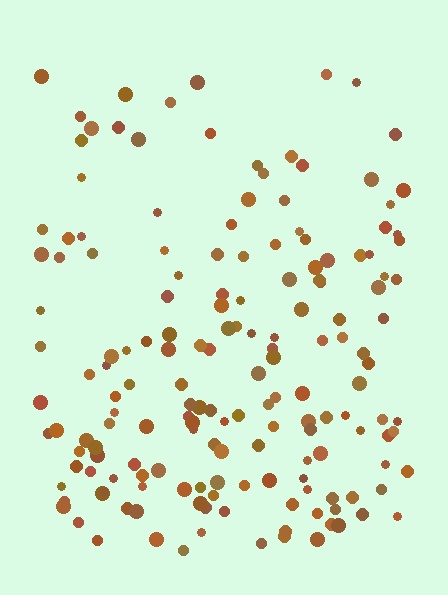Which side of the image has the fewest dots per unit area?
The top.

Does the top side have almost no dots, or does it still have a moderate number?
Still a moderate number, just noticeably fewer than the bottom.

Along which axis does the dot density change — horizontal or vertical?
Vertical.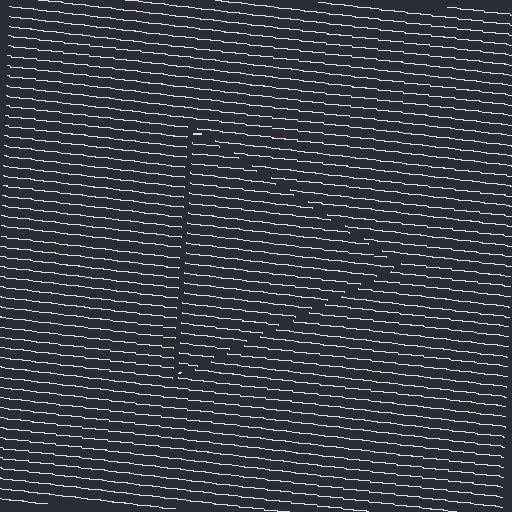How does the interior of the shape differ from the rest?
The interior of the shape contains the same grating, shifted by half a period — the contour is defined by the phase discontinuity where line-ends from the inner and outer gratings abut.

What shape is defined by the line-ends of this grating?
An illusory triangle. The interior of the shape contains the same grating, shifted by half a period — the contour is defined by the phase discontinuity where line-ends from the inner and outer gratings abut.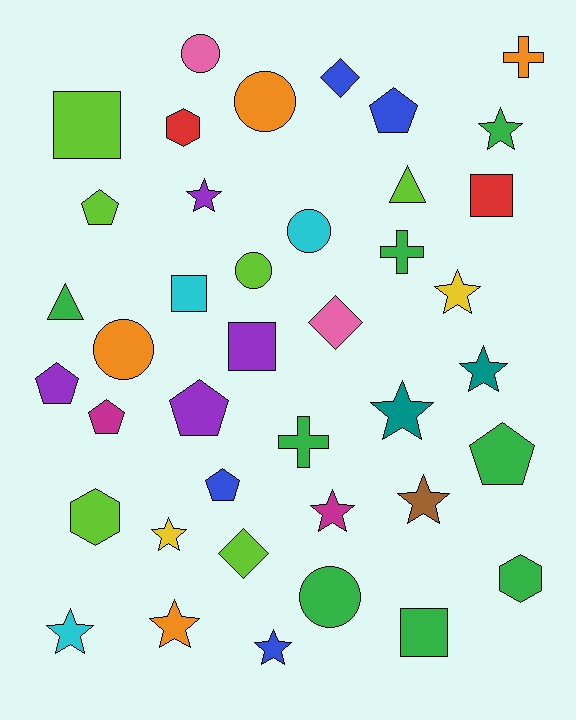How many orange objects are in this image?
There are 4 orange objects.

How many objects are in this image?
There are 40 objects.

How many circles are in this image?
There are 6 circles.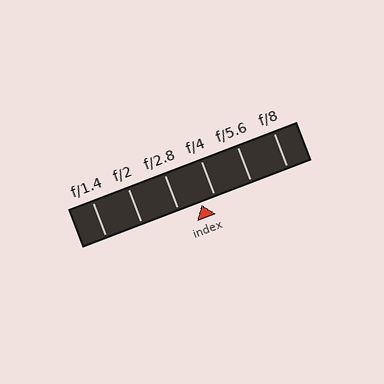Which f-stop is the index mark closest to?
The index mark is closest to f/4.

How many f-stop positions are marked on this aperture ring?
There are 6 f-stop positions marked.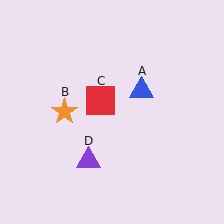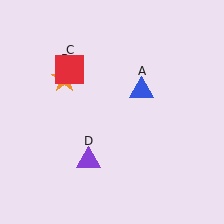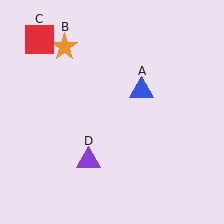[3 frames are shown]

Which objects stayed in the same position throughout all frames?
Blue triangle (object A) and purple triangle (object D) remained stationary.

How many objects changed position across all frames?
2 objects changed position: orange star (object B), red square (object C).